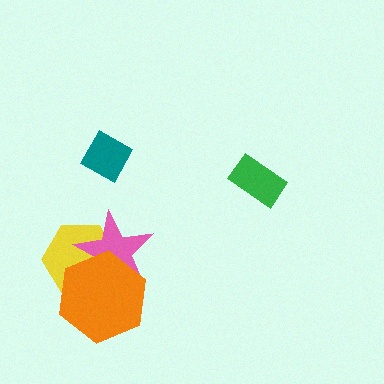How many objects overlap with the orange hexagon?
2 objects overlap with the orange hexagon.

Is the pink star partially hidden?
Yes, it is partially covered by another shape.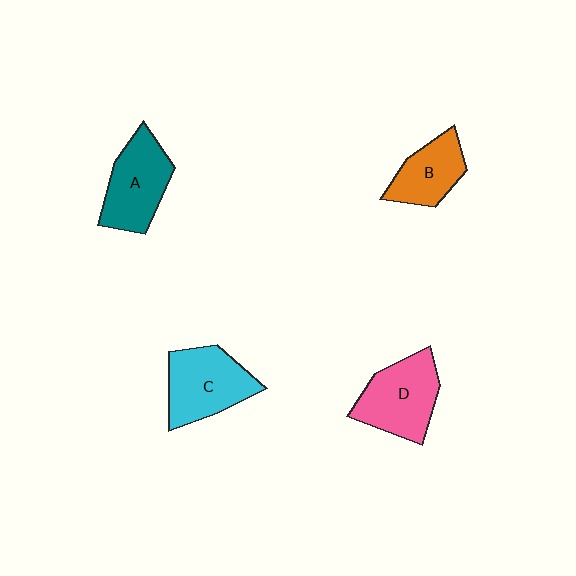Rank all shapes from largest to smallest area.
From largest to smallest: D (pink), C (cyan), A (teal), B (orange).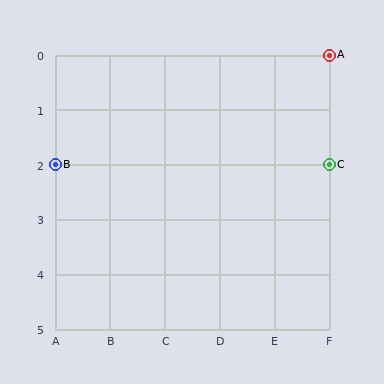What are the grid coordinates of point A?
Point A is at grid coordinates (F, 0).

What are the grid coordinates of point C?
Point C is at grid coordinates (F, 2).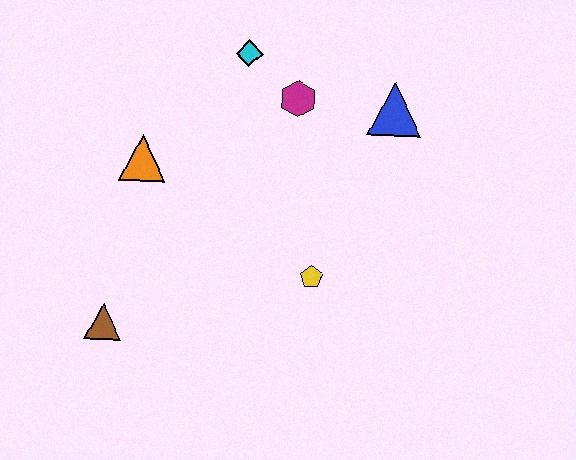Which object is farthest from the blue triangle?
The brown triangle is farthest from the blue triangle.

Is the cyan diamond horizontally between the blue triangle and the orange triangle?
Yes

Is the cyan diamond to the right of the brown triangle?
Yes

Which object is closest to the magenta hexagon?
The cyan diamond is closest to the magenta hexagon.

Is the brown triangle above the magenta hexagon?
No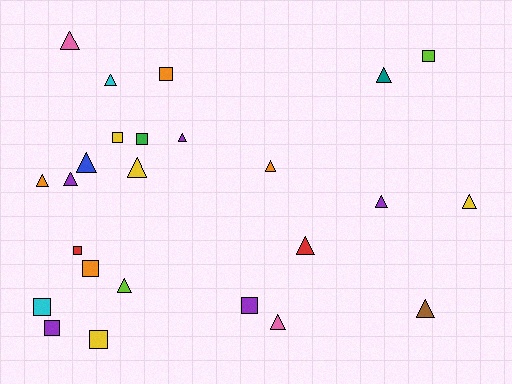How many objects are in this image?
There are 25 objects.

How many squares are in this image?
There are 10 squares.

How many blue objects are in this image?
There is 1 blue object.